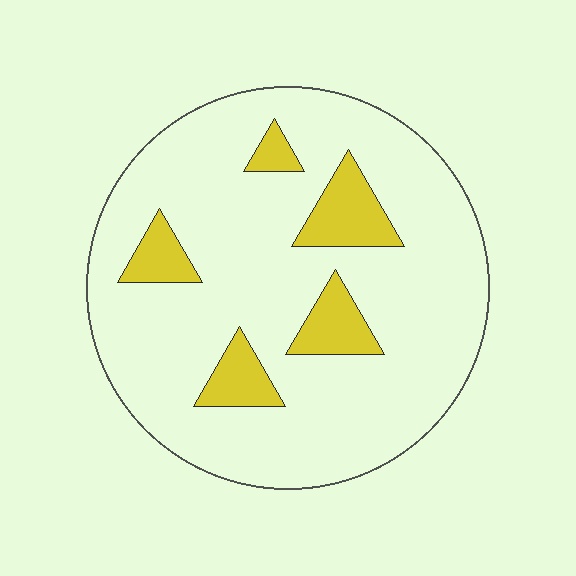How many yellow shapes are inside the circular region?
5.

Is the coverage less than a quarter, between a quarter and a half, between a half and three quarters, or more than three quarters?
Less than a quarter.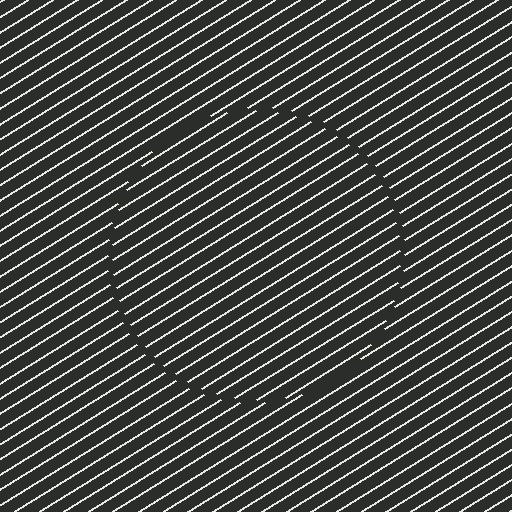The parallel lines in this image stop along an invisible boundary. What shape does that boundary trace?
An illusory circle. The interior of the shape contains the same grating, shifted by half a period — the contour is defined by the phase discontinuity where line-ends from the inner and outer gratings abut.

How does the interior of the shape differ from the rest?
The interior of the shape contains the same grating, shifted by half a period — the contour is defined by the phase discontinuity where line-ends from the inner and outer gratings abut.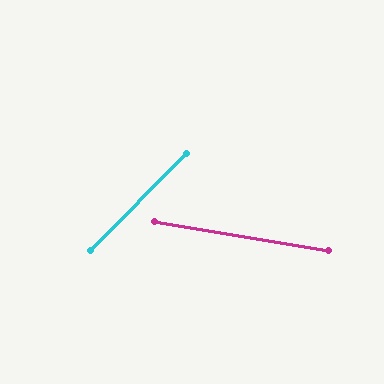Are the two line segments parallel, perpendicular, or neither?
Neither parallel nor perpendicular — they differ by about 55°.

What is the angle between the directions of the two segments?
Approximately 55 degrees.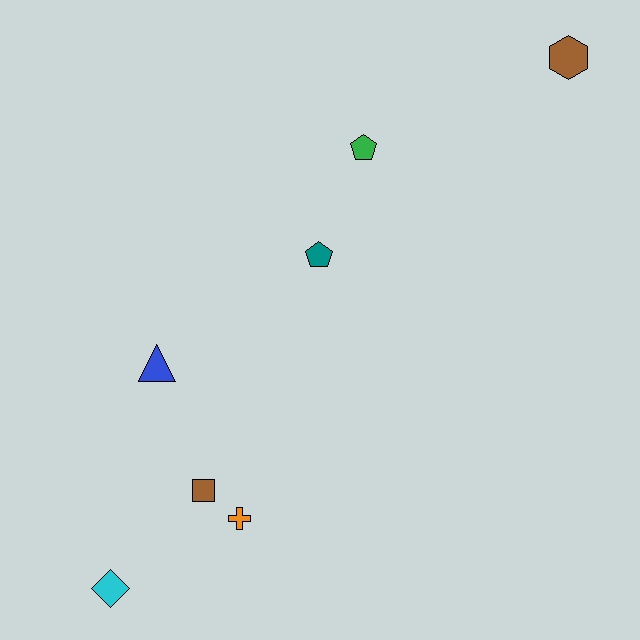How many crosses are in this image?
There is 1 cross.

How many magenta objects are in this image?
There are no magenta objects.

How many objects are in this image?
There are 7 objects.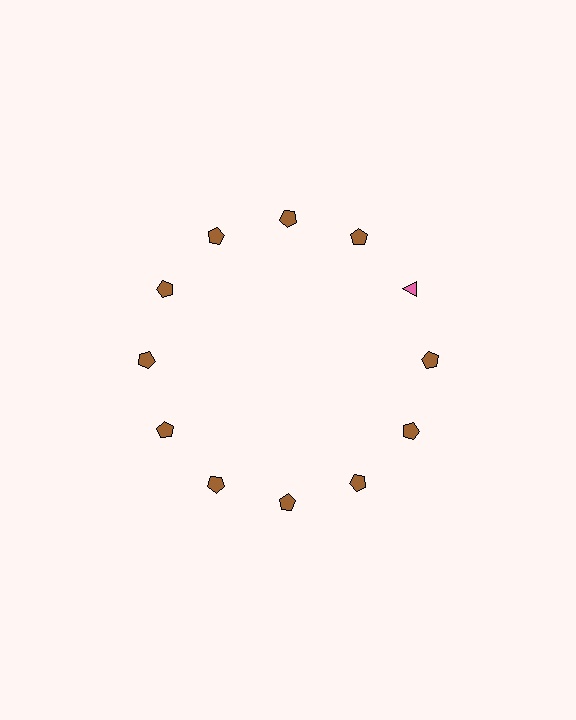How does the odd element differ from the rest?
It differs in both color (pink instead of brown) and shape (triangle instead of pentagon).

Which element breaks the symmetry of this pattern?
The pink triangle at roughly the 2 o'clock position breaks the symmetry. All other shapes are brown pentagons.